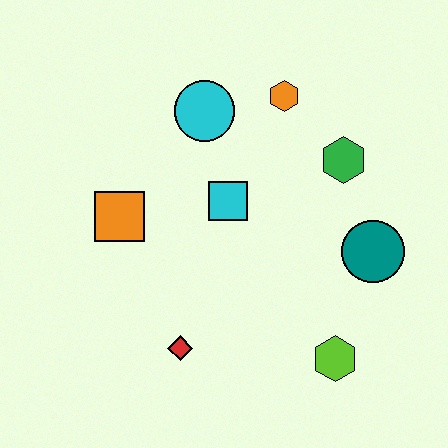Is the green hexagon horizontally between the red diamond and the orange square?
No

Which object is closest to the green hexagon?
The orange hexagon is closest to the green hexagon.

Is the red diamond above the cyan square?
No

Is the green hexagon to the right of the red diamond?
Yes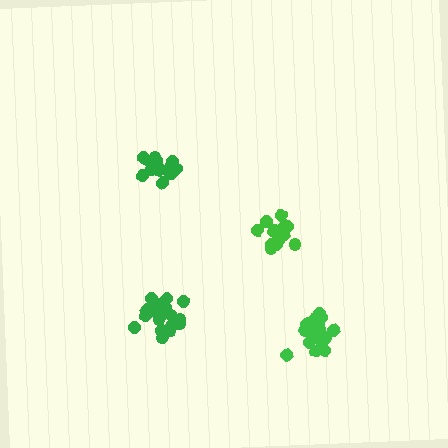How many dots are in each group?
Group 1: 20 dots, Group 2: 20 dots, Group 3: 17 dots, Group 4: 17 dots (74 total).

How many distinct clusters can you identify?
There are 4 distinct clusters.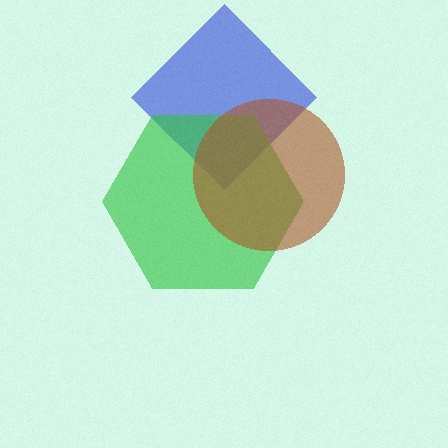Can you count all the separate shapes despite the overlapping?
Yes, there are 3 separate shapes.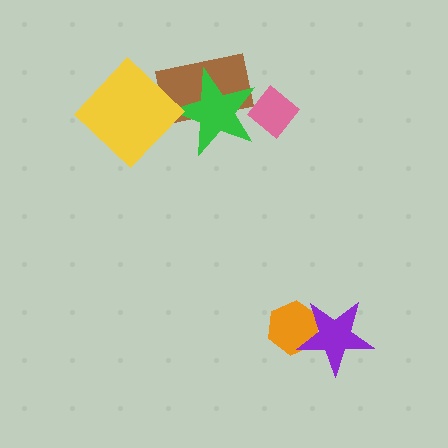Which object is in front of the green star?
The pink diamond is in front of the green star.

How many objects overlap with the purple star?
1 object overlaps with the purple star.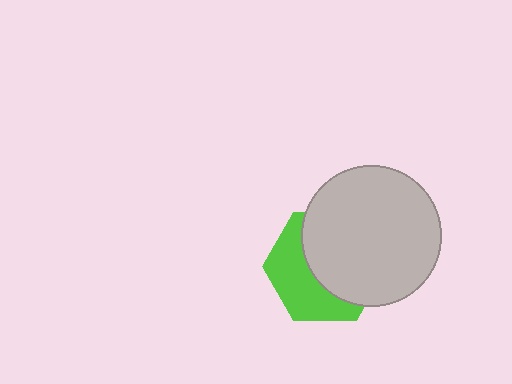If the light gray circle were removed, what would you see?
You would see the complete lime hexagon.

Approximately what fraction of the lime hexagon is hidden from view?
Roughly 56% of the lime hexagon is hidden behind the light gray circle.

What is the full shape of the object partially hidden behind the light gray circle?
The partially hidden object is a lime hexagon.